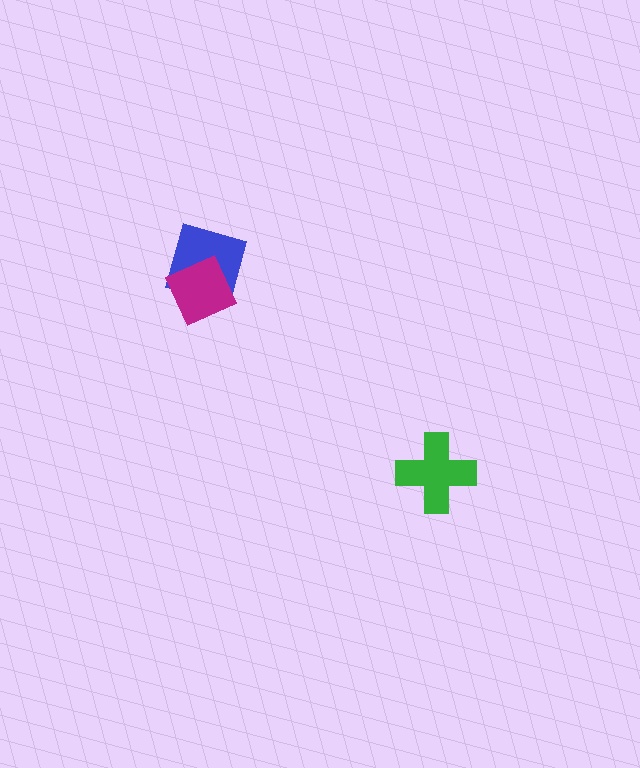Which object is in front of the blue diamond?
The magenta square is in front of the blue diamond.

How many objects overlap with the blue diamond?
1 object overlaps with the blue diamond.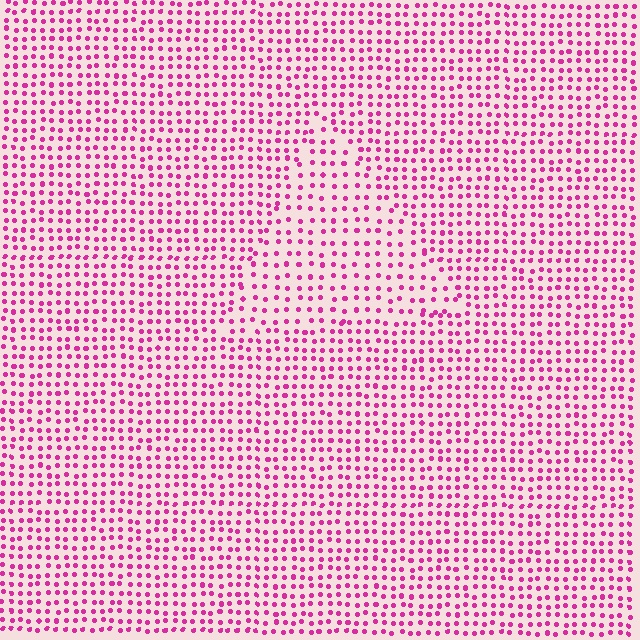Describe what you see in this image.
The image contains small magenta elements arranged at two different densities. A triangle-shaped region is visible where the elements are less densely packed than the surrounding area.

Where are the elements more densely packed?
The elements are more densely packed outside the triangle boundary.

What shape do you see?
I see a triangle.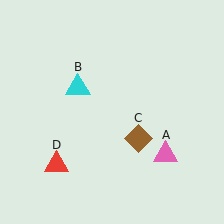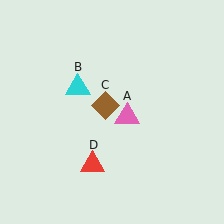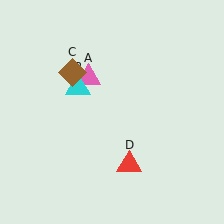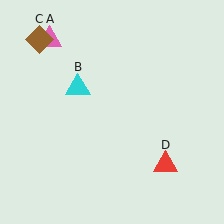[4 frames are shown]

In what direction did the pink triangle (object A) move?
The pink triangle (object A) moved up and to the left.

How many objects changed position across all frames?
3 objects changed position: pink triangle (object A), brown diamond (object C), red triangle (object D).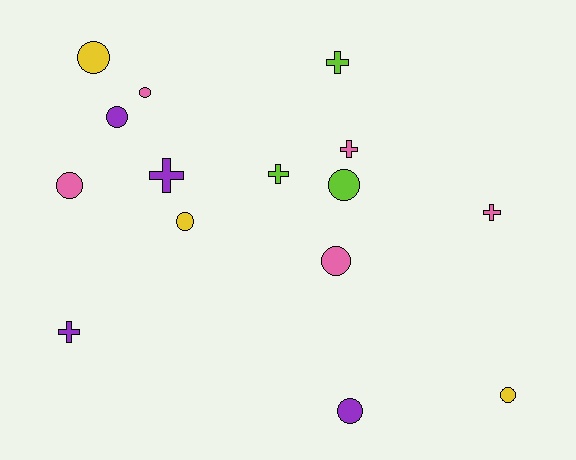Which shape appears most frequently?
Circle, with 9 objects.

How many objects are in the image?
There are 15 objects.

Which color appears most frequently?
Pink, with 5 objects.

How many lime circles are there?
There is 1 lime circle.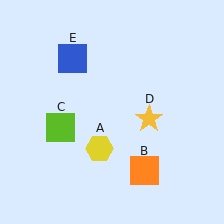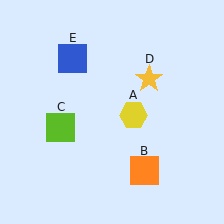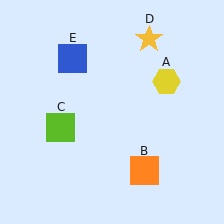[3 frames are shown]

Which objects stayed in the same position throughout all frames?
Orange square (object B) and lime square (object C) and blue square (object E) remained stationary.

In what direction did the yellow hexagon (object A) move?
The yellow hexagon (object A) moved up and to the right.